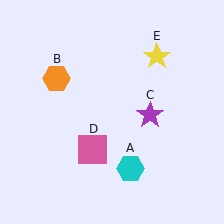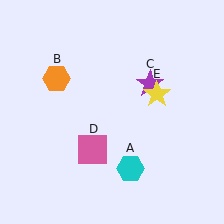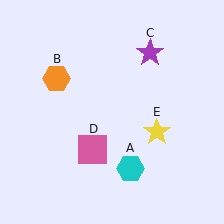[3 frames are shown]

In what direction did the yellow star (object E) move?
The yellow star (object E) moved down.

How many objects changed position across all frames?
2 objects changed position: purple star (object C), yellow star (object E).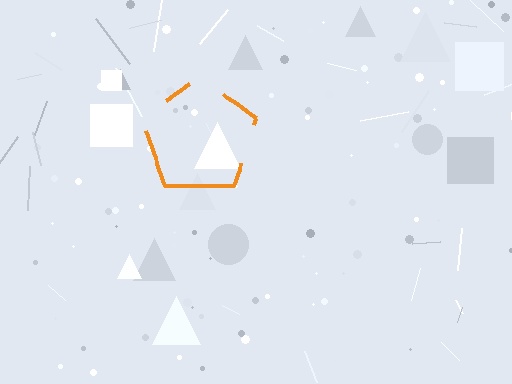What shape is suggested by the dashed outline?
The dashed outline suggests a pentagon.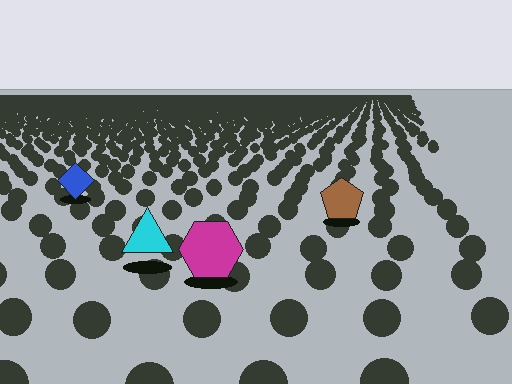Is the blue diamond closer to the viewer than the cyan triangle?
No. The cyan triangle is closer — you can tell from the texture gradient: the ground texture is coarser near it.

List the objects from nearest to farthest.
From nearest to farthest: the magenta hexagon, the cyan triangle, the brown pentagon, the blue diamond.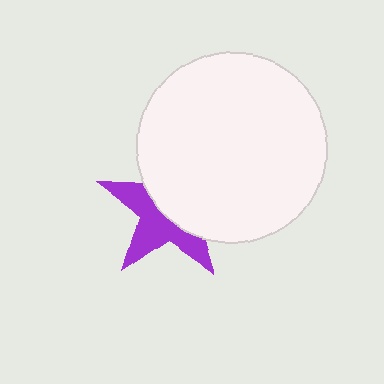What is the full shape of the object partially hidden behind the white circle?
The partially hidden object is a purple star.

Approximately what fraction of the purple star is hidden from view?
Roughly 53% of the purple star is hidden behind the white circle.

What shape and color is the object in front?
The object in front is a white circle.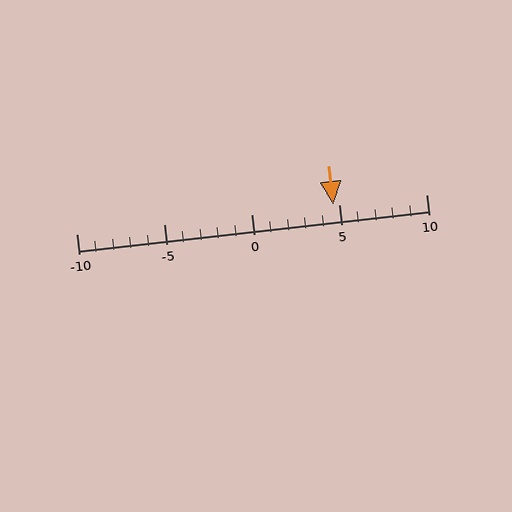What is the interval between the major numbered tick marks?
The major tick marks are spaced 5 units apart.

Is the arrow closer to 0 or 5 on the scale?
The arrow is closer to 5.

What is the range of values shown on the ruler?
The ruler shows values from -10 to 10.